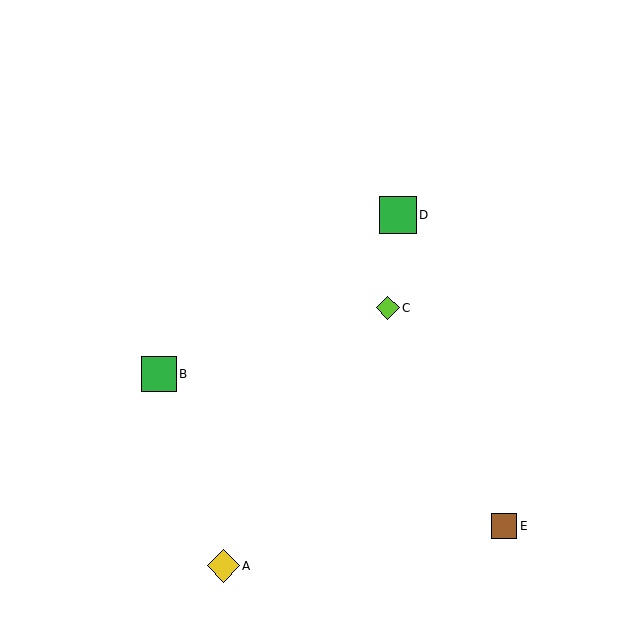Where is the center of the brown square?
The center of the brown square is at (504, 526).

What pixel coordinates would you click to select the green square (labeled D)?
Click at (398, 215) to select the green square D.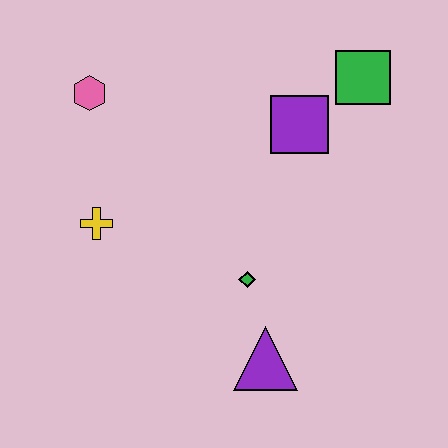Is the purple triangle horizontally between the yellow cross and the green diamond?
No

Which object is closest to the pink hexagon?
The yellow cross is closest to the pink hexagon.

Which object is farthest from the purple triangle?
The pink hexagon is farthest from the purple triangle.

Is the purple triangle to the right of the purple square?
No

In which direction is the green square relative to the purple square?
The green square is to the right of the purple square.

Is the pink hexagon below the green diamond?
No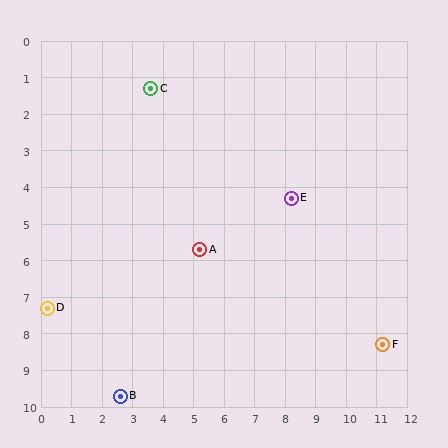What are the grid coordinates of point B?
Point B is at approximately (2.6, 9.7).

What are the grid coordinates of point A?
Point A is at approximately (5.2, 5.7).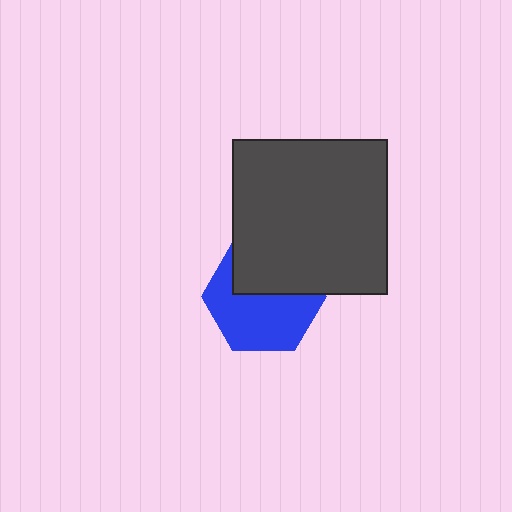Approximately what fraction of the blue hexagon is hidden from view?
Roughly 41% of the blue hexagon is hidden behind the dark gray square.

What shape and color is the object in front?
The object in front is a dark gray square.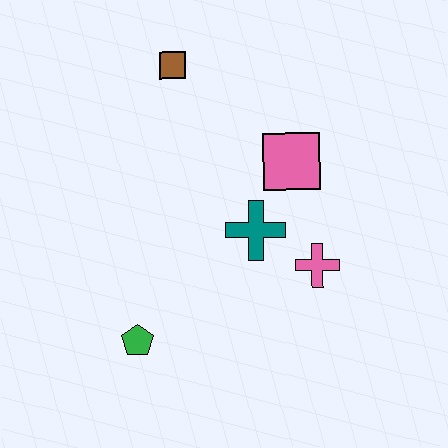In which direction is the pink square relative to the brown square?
The pink square is to the right of the brown square.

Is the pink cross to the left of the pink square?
No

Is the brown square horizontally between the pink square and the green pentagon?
Yes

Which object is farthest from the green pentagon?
The brown square is farthest from the green pentagon.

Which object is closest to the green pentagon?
The teal cross is closest to the green pentagon.